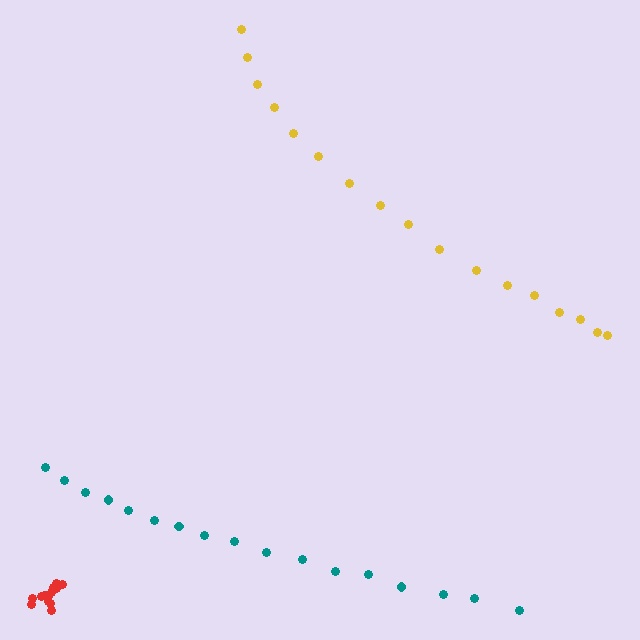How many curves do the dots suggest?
There are 3 distinct paths.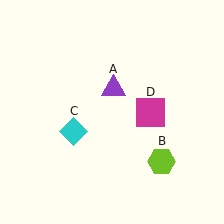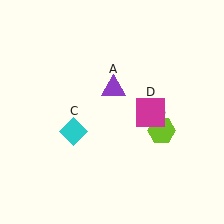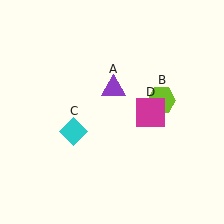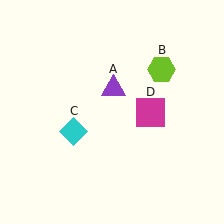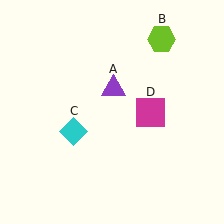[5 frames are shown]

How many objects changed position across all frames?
1 object changed position: lime hexagon (object B).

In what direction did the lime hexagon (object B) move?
The lime hexagon (object B) moved up.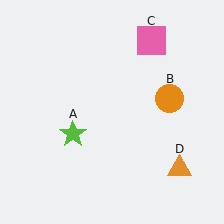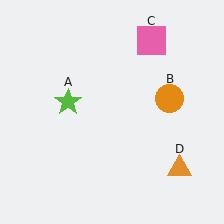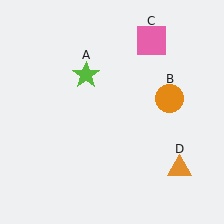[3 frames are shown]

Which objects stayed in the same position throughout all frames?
Orange circle (object B) and pink square (object C) and orange triangle (object D) remained stationary.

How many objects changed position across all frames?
1 object changed position: lime star (object A).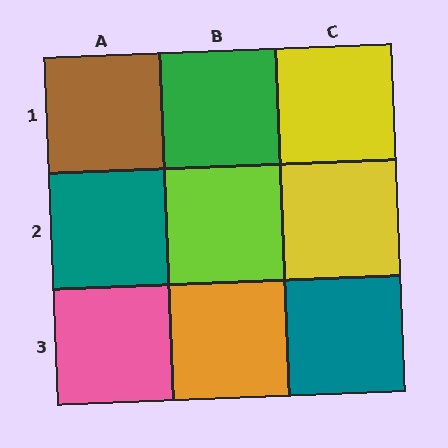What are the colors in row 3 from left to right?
Pink, orange, teal.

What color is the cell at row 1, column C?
Yellow.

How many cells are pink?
1 cell is pink.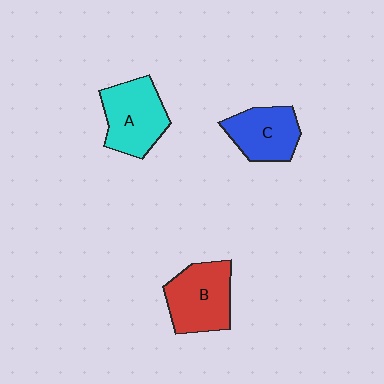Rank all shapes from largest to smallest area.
From largest to smallest: B (red), A (cyan), C (blue).